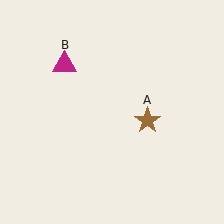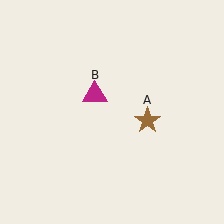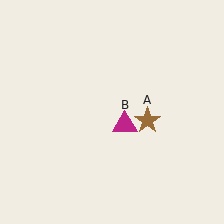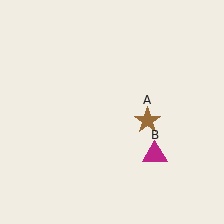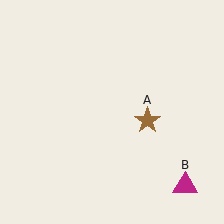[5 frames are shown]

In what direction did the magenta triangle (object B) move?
The magenta triangle (object B) moved down and to the right.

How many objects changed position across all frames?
1 object changed position: magenta triangle (object B).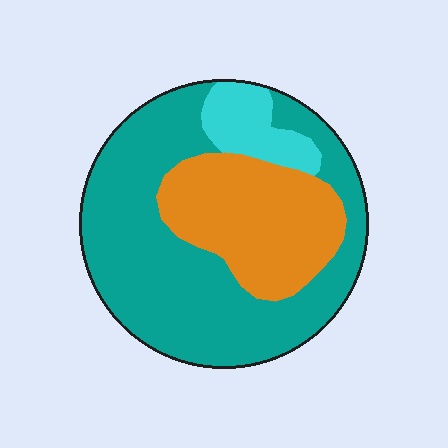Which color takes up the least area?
Cyan, at roughly 10%.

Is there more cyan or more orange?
Orange.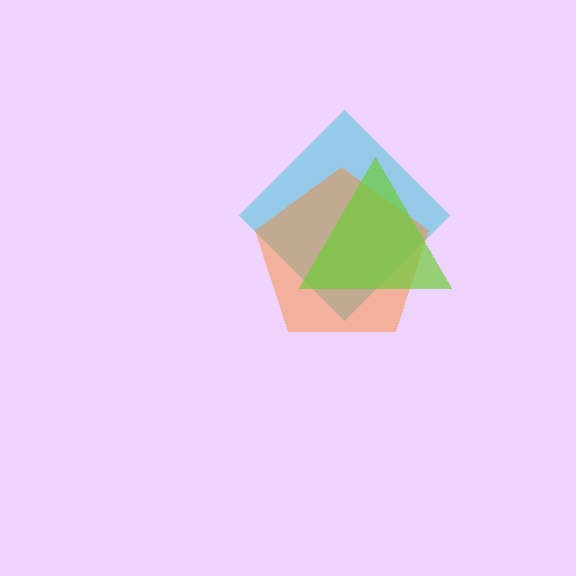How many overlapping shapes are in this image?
There are 3 overlapping shapes in the image.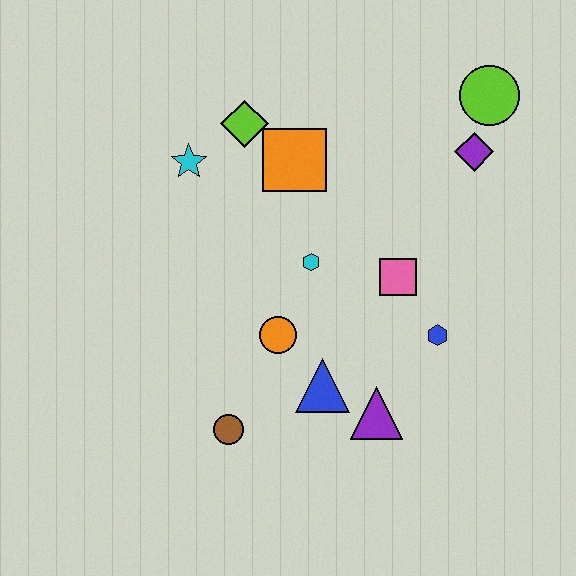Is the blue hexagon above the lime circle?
No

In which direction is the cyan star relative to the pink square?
The cyan star is to the left of the pink square.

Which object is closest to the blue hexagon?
The pink square is closest to the blue hexagon.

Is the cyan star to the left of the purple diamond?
Yes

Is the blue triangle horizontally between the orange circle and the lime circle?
Yes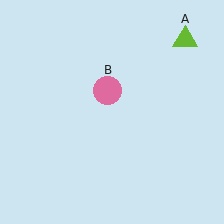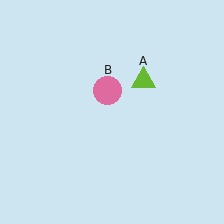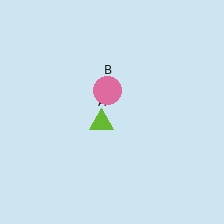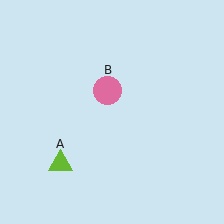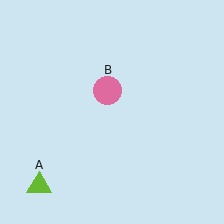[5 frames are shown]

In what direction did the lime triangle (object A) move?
The lime triangle (object A) moved down and to the left.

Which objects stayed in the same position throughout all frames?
Pink circle (object B) remained stationary.